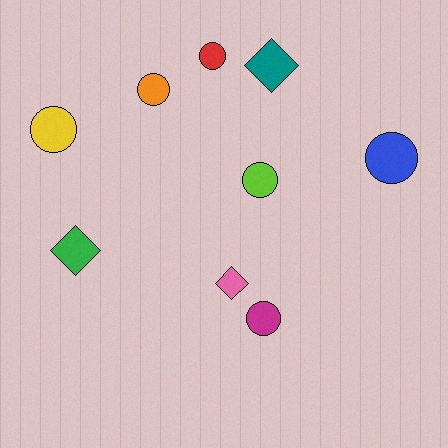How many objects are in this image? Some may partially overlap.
There are 9 objects.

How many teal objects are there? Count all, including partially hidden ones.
There is 1 teal object.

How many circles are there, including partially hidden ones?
There are 6 circles.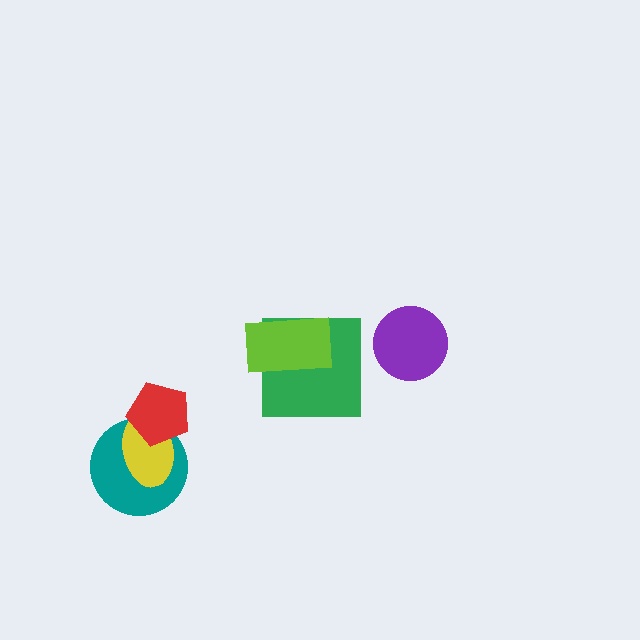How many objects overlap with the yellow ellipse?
2 objects overlap with the yellow ellipse.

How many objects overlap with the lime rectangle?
1 object overlaps with the lime rectangle.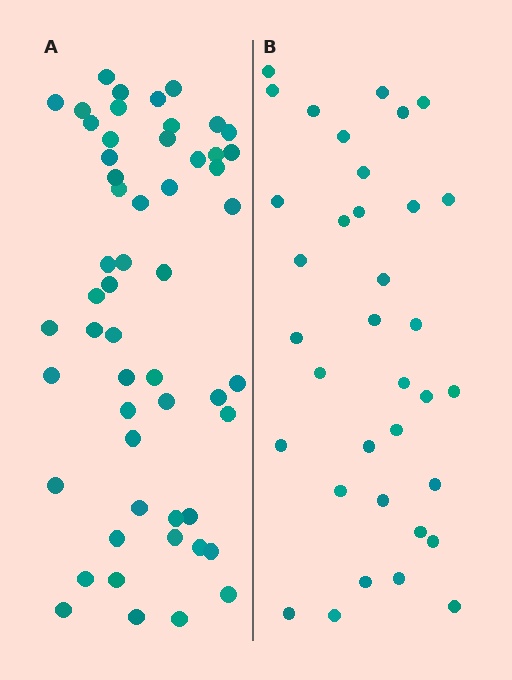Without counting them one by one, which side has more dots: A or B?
Region A (the left region) has more dots.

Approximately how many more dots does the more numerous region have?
Region A has approximately 20 more dots than region B.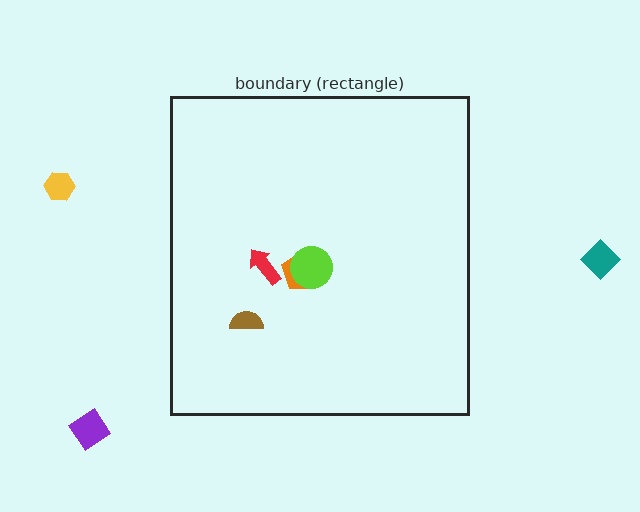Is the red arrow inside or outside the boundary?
Inside.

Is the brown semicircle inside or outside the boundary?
Inside.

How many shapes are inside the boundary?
4 inside, 3 outside.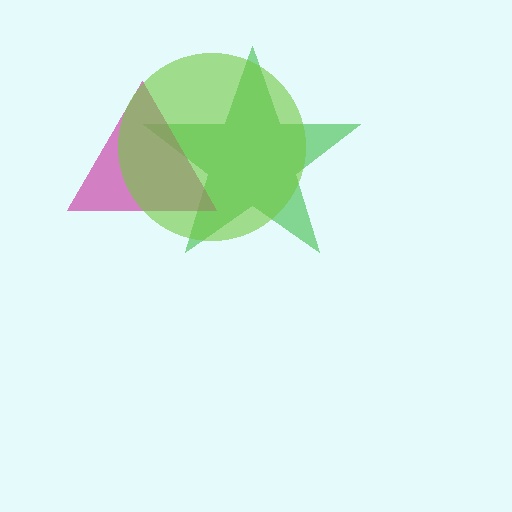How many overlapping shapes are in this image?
There are 3 overlapping shapes in the image.